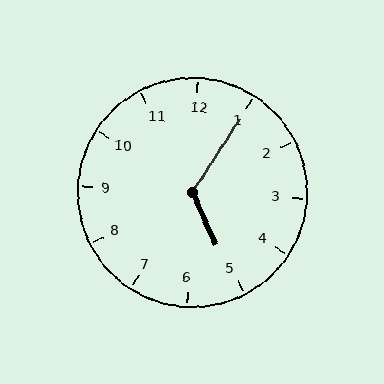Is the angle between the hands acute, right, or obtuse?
It is obtuse.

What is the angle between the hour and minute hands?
Approximately 122 degrees.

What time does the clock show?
5:05.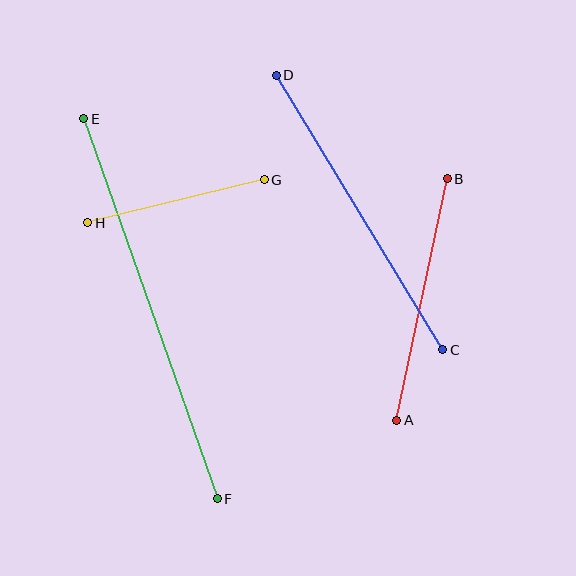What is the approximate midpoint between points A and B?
The midpoint is at approximately (422, 299) pixels.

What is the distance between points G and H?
The distance is approximately 182 pixels.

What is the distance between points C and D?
The distance is approximately 321 pixels.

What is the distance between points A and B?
The distance is approximately 247 pixels.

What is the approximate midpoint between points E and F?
The midpoint is at approximately (151, 309) pixels.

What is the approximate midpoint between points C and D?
The midpoint is at approximately (359, 212) pixels.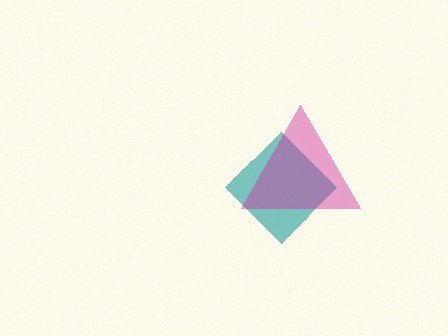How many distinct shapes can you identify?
There are 2 distinct shapes: a teal diamond, a magenta triangle.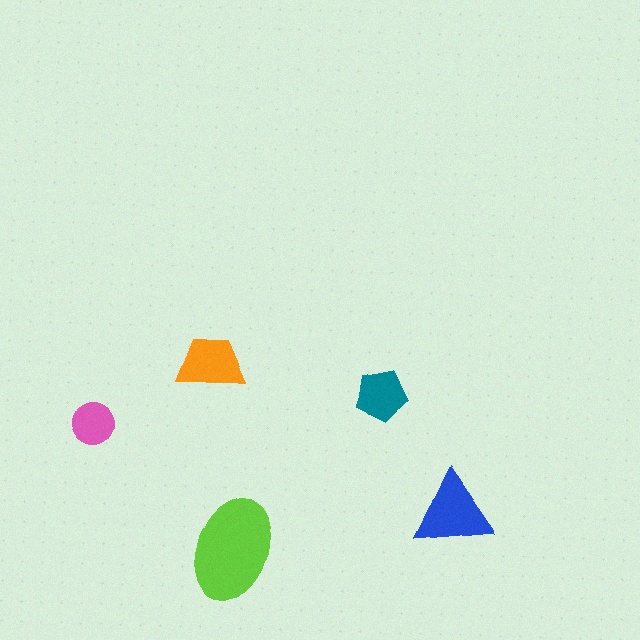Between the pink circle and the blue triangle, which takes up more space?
The blue triangle.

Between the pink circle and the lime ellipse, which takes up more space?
The lime ellipse.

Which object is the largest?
The lime ellipse.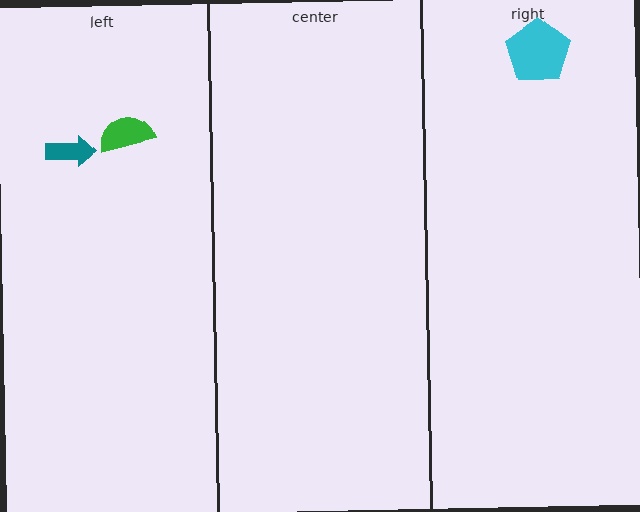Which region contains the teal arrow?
The left region.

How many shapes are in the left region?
2.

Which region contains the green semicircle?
The left region.